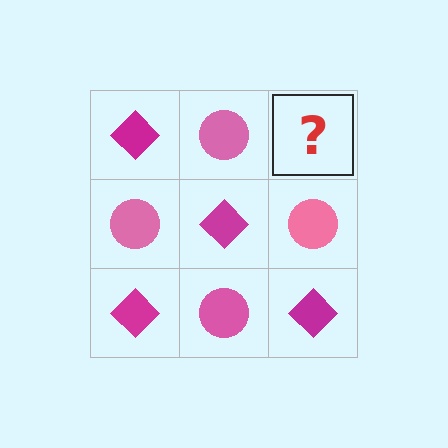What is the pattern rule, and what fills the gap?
The rule is that it alternates magenta diamond and pink circle in a checkerboard pattern. The gap should be filled with a magenta diamond.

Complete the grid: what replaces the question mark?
The question mark should be replaced with a magenta diamond.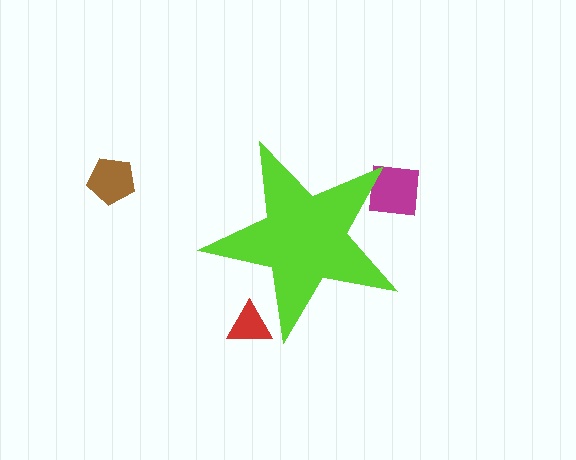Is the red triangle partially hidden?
Yes, the red triangle is partially hidden behind the lime star.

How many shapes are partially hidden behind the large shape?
2 shapes are partially hidden.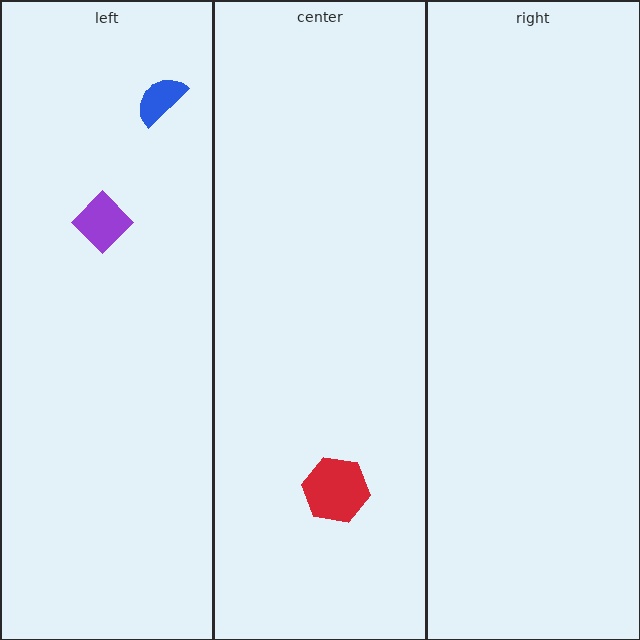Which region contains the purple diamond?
The left region.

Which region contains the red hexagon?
The center region.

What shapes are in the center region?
The red hexagon.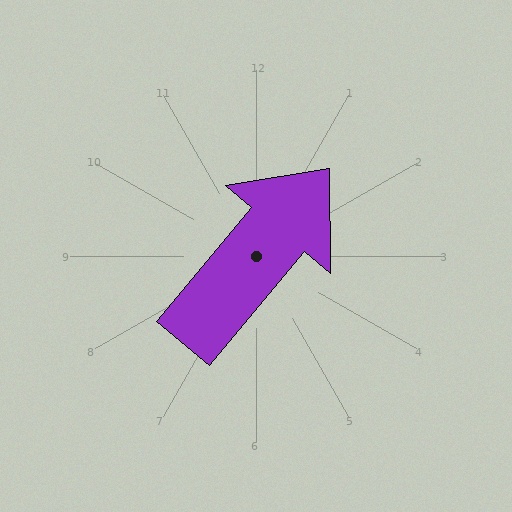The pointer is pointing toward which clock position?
Roughly 1 o'clock.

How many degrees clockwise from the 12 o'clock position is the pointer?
Approximately 40 degrees.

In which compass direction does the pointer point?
Northeast.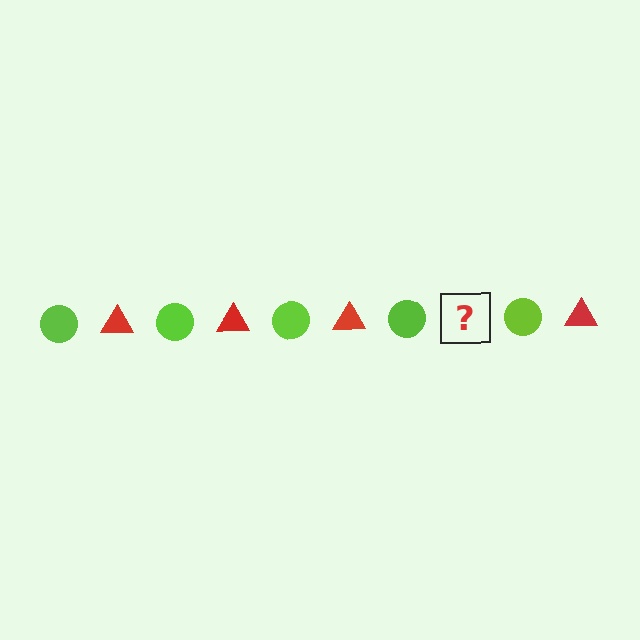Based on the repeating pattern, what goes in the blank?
The blank should be a red triangle.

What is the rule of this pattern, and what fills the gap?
The rule is that the pattern alternates between lime circle and red triangle. The gap should be filled with a red triangle.